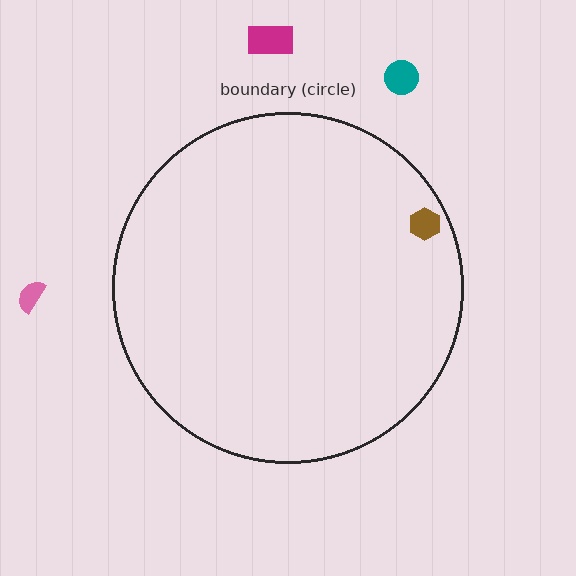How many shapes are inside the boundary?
1 inside, 3 outside.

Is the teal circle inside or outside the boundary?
Outside.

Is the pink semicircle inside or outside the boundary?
Outside.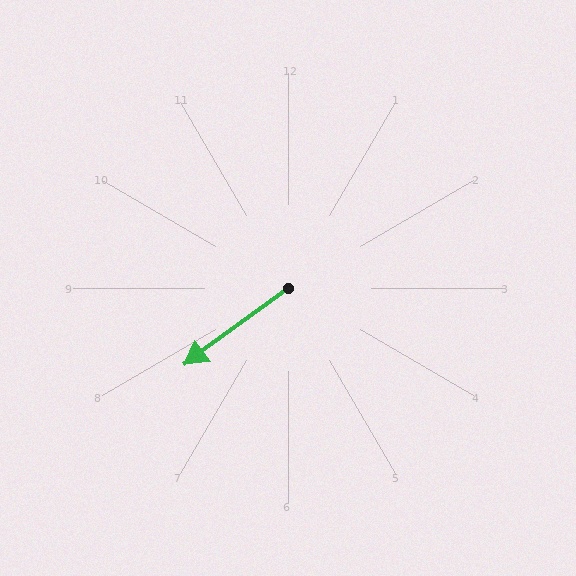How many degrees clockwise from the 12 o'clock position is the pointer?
Approximately 234 degrees.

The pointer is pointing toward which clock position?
Roughly 8 o'clock.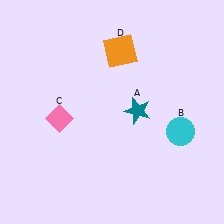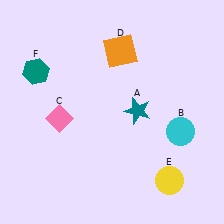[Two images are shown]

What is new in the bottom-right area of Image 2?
A yellow circle (E) was added in the bottom-right area of Image 2.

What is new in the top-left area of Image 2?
A teal hexagon (F) was added in the top-left area of Image 2.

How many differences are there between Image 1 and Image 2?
There are 2 differences between the two images.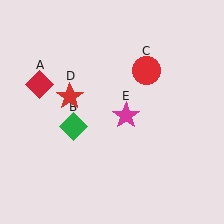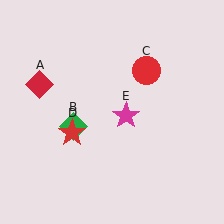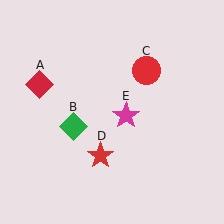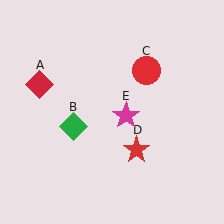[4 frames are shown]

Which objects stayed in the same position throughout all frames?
Red diamond (object A) and green diamond (object B) and red circle (object C) and magenta star (object E) remained stationary.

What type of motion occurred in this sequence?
The red star (object D) rotated counterclockwise around the center of the scene.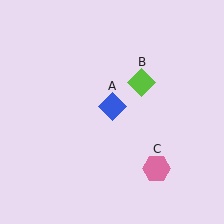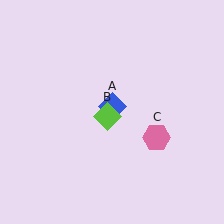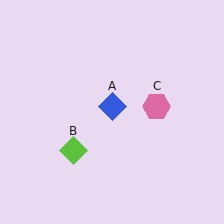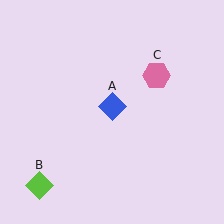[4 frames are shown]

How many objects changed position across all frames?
2 objects changed position: lime diamond (object B), pink hexagon (object C).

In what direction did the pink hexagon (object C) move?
The pink hexagon (object C) moved up.